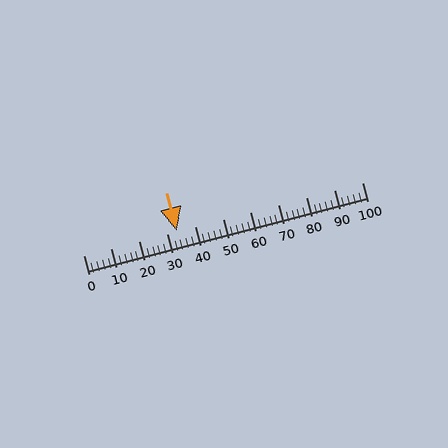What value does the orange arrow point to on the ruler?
The orange arrow points to approximately 33.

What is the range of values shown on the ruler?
The ruler shows values from 0 to 100.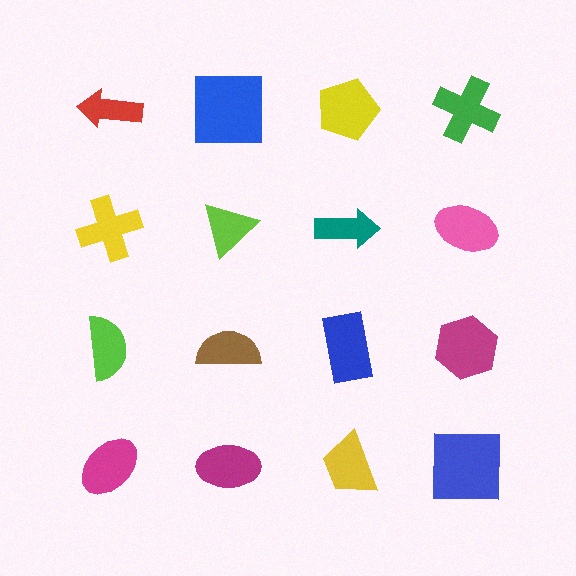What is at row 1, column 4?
A green cross.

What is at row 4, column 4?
A blue square.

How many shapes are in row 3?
4 shapes.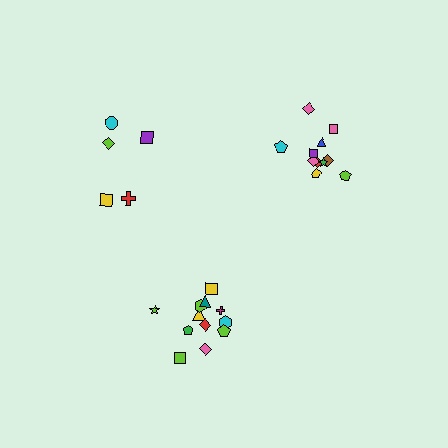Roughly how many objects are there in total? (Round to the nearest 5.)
Roughly 30 objects in total.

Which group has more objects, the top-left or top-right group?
The top-right group.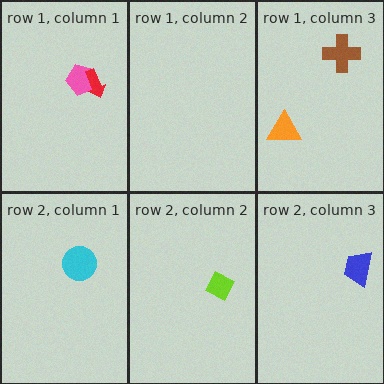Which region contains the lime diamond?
The row 2, column 2 region.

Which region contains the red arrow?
The row 1, column 1 region.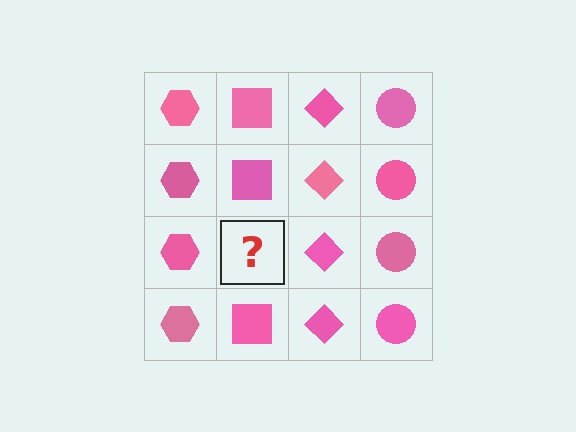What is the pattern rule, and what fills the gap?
The rule is that each column has a consistent shape. The gap should be filled with a pink square.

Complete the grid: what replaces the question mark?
The question mark should be replaced with a pink square.